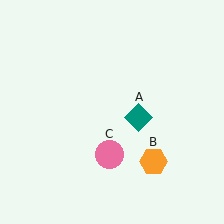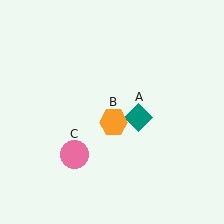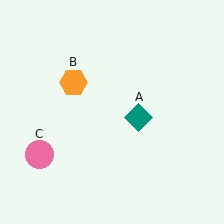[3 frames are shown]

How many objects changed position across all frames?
2 objects changed position: orange hexagon (object B), pink circle (object C).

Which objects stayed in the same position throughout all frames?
Teal diamond (object A) remained stationary.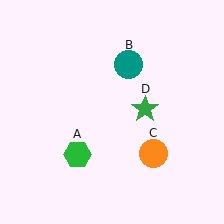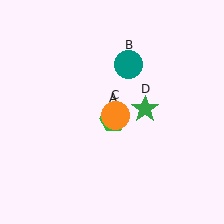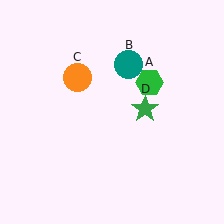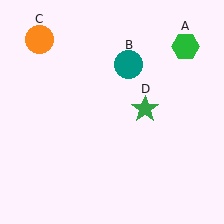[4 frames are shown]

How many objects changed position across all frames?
2 objects changed position: green hexagon (object A), orange circle (object C).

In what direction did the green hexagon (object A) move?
The green hexagon (object A) moved up and to the right.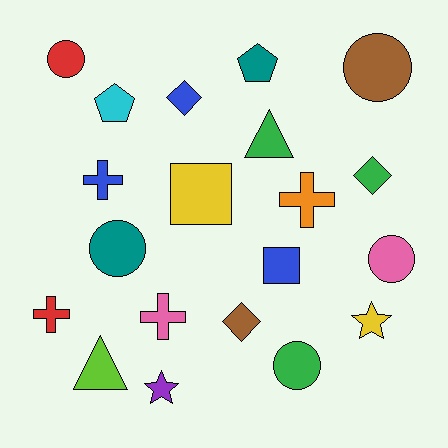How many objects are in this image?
There are 20 objects.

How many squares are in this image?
There are 2 squares.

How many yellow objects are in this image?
There are 2 yellow objects.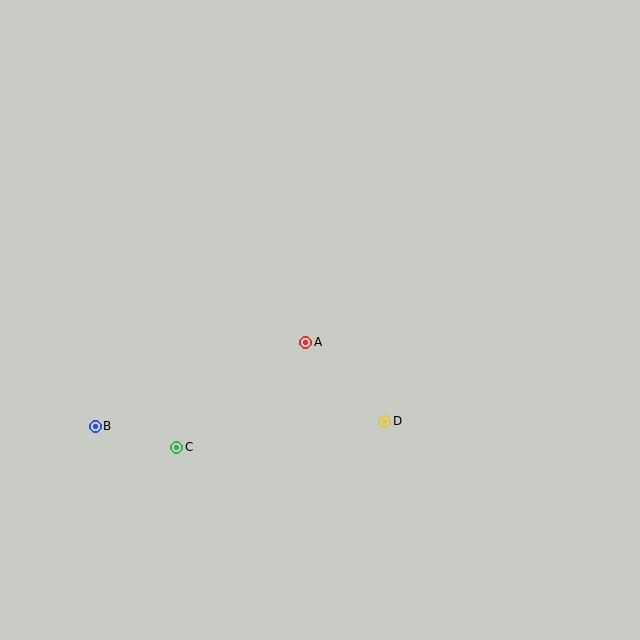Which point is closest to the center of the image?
Point A at (306, 342) is closest to the center.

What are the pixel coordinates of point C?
Point C is at (177, 447).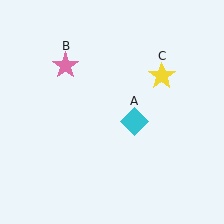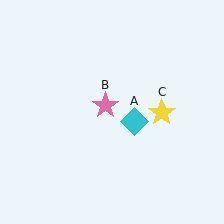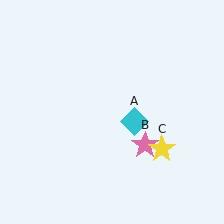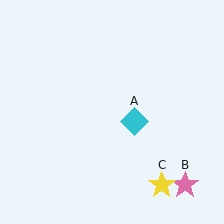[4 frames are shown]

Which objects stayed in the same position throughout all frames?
Cyan diamond (object A) remained stationary.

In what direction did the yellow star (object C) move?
The yellow star (object C) moved down.